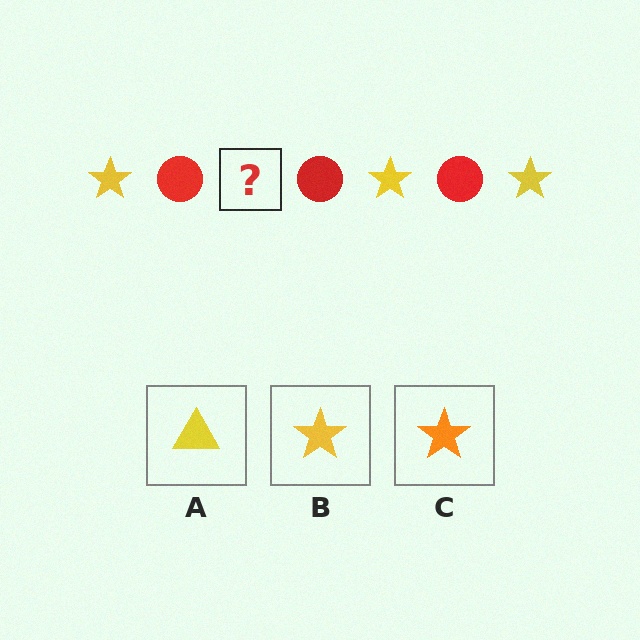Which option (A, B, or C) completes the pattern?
B.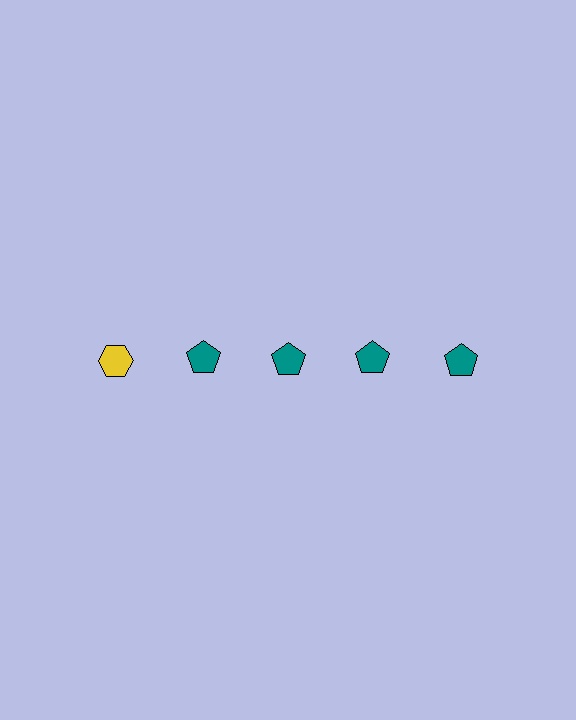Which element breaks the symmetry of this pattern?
The yellow hexagon in the top row, leftmost column breaks the symmetry. All other shapes are teal pentagons.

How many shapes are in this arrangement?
There are 5 shapes arranged in a grid pattern.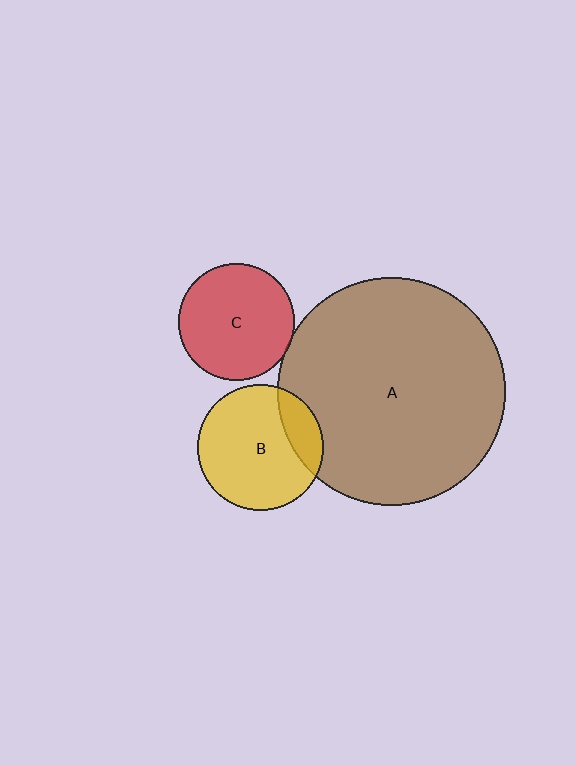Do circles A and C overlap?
Yes.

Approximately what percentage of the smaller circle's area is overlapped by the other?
Approximately 5%.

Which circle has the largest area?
Circle A (brown).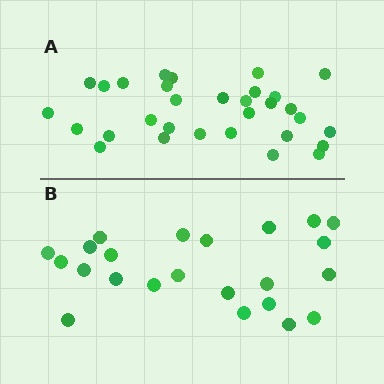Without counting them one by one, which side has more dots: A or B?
Region A (the top region) has more dots.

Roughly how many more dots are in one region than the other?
Region A has roughly 8 or so more dots than region B.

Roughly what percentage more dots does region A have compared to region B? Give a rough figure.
About 35% more.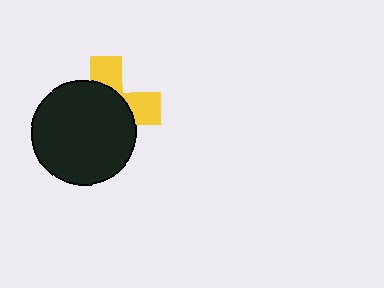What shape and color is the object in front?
The object in front is a black circle.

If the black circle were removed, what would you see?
You would see the complete yellow cross.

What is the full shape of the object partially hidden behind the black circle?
The partially hidden object is a yellow cross.